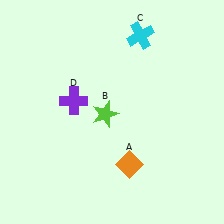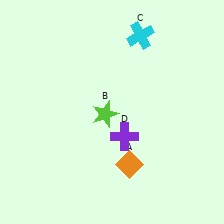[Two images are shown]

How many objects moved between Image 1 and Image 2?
1 object moved between the two images.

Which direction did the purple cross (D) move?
The purple cross (D) moved right.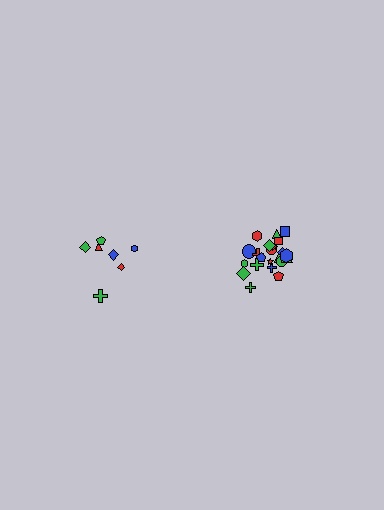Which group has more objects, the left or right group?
The right group.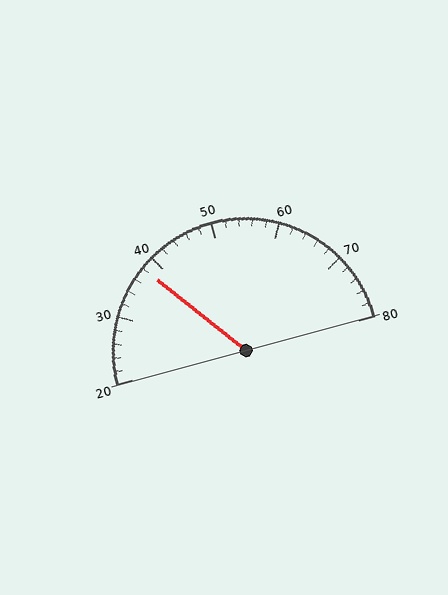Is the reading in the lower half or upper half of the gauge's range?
The reading is in the lower half of the range (20 to 80).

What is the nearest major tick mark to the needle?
The nearest major tick mark is 40.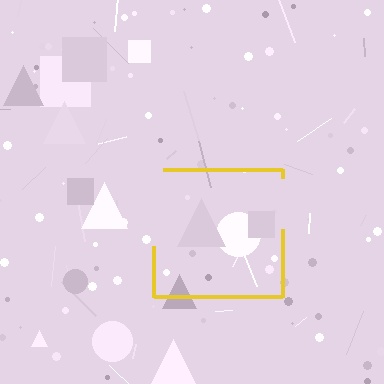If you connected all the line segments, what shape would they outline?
They would outline a square.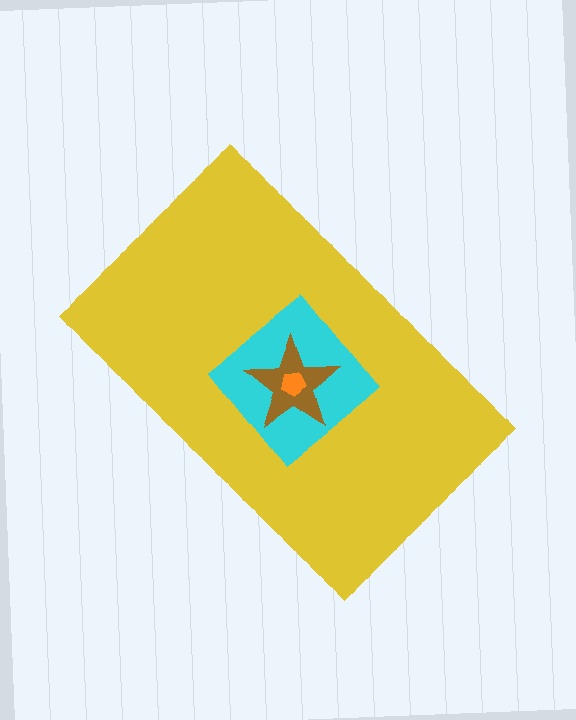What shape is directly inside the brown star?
The orange pentagon.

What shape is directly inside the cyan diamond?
The brown star.